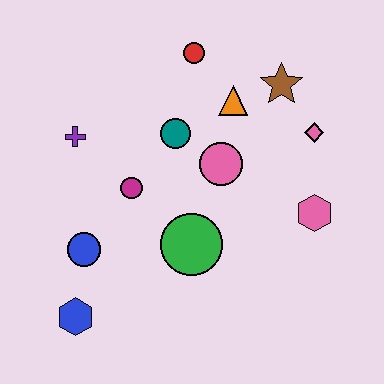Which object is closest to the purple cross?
The magenta circle is closest to the purple cross.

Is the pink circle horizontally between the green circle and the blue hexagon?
No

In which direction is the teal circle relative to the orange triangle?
The teal circle is to the left of the orange triangle.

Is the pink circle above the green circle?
Yes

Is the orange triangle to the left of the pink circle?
No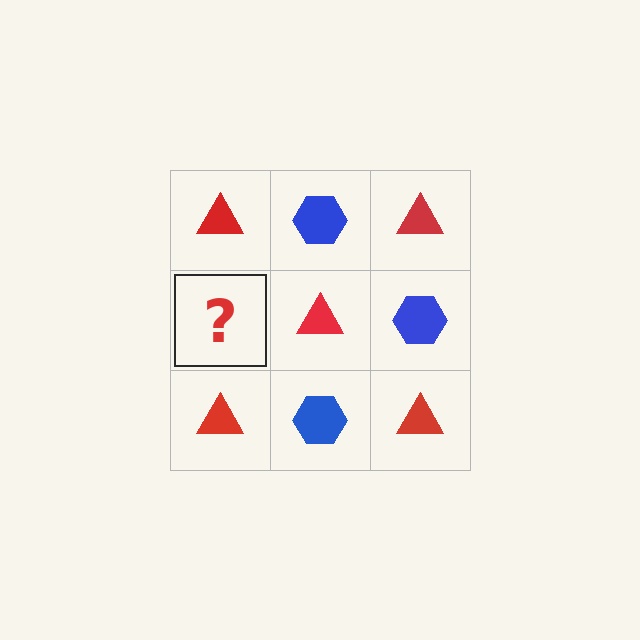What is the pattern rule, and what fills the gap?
The rule is that it alternates red triangle and blue hexagon in a checkerboard pattern. The gap should be filled with a blue hexagon.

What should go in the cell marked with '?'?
The missing cell should contain a blue hexagon.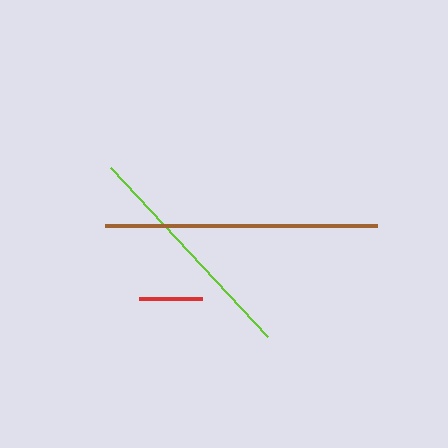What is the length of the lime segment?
The lime segment is approximately 231 pixels long.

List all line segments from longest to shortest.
From longest to shortest: brown, lime, red.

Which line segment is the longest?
The brown line is the longest at approximately 272 pixels.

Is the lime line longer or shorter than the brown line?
The brown line is longer than the lime line.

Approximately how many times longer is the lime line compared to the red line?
The lime line is approximately 3.7 times the length of the red line.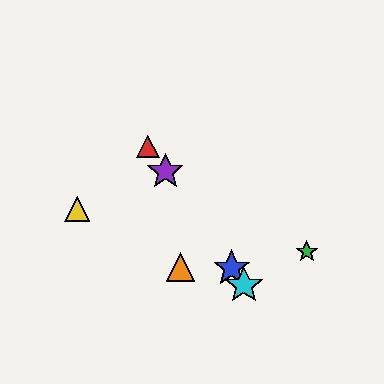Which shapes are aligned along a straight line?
The red triangle, the blue star, the purple star, the cyan star are aligned along a straight line.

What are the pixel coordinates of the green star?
The green star is at (307, 252).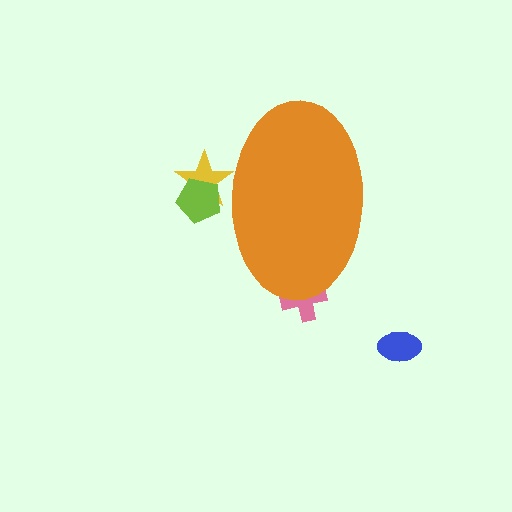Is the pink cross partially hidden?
Yes, the pink cross is partially hidden behind the orange ellipse.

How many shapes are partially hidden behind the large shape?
3 shapes are partially hidden.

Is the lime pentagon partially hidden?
Yes, the lime pentagon is partially hidden behind the orange ellipse.